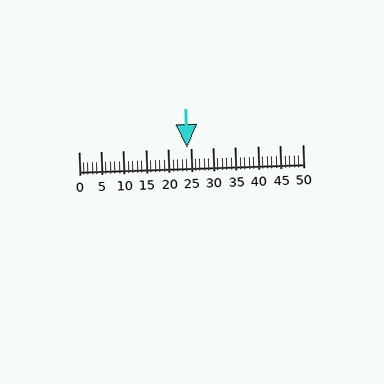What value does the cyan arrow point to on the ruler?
The cyan arrow points to approximately 24.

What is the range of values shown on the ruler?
The ruler shows values from 0 to 50.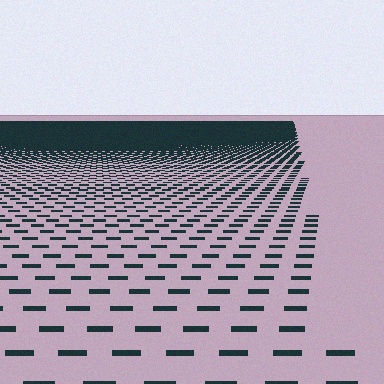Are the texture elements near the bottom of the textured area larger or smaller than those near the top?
Larger. Near the bottom, elements are closer to the viewer and appear at a bigger on-screen size.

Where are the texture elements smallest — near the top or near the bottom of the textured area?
Near the top.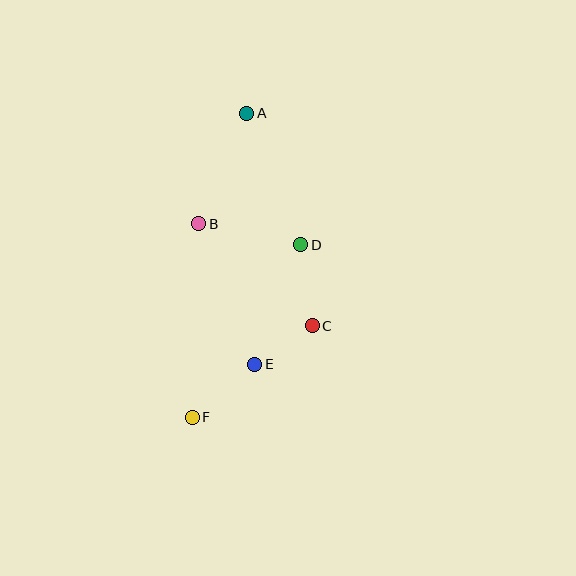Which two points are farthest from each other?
Points A and F are farthest from each other.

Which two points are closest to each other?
Points C and E are closest to each other.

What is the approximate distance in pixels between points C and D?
The distance between C and D is approximately 82 pixels.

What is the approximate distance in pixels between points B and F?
The distance between B and F is approximately 193 pixels.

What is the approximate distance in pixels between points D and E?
The distance between D and E is approximately 128 pixels.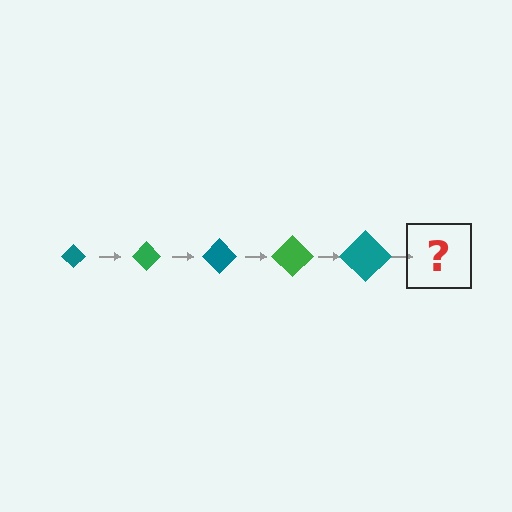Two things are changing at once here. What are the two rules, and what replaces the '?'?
The two rules are that the diamond grows larger each step and the color cycles through teal and green. The '?' should be a green diamond, larger than the previous one.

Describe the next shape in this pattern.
It should be a green diamond, larger than the previous one.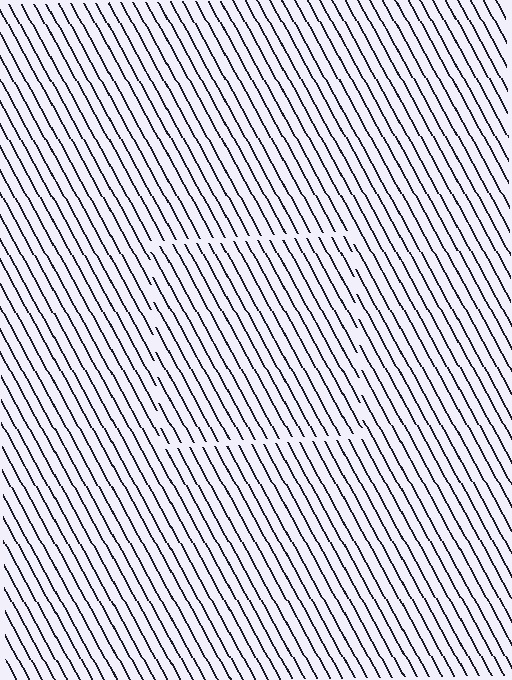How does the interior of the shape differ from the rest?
The interior of the shape contains the same grating, shifted by half a period — the contour is defined by the phase discontinuity where line-ends from the inner and outer gratings abut.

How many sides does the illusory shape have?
4 sides — the line-ends trace a square.